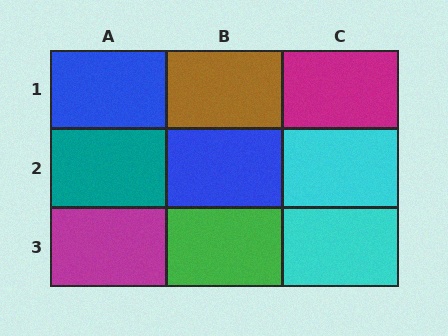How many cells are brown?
1 cell is brown.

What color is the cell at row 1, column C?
Magenta.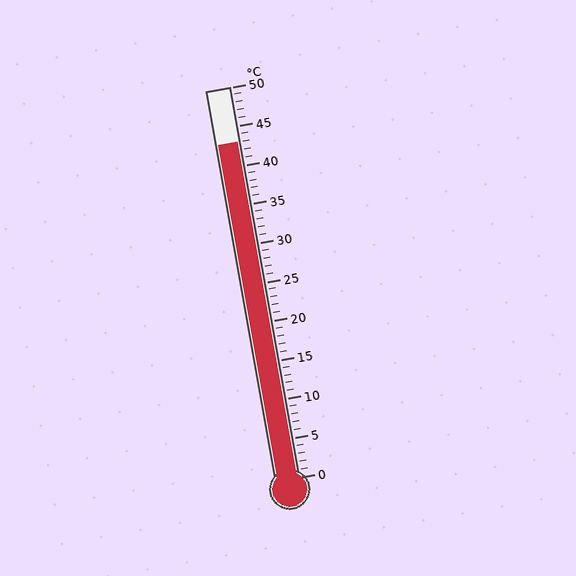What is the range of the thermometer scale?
The thermometer scale ranges from 0°C to 50°C.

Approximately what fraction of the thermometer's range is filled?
The thermometer is filled to approximately 85% of its range.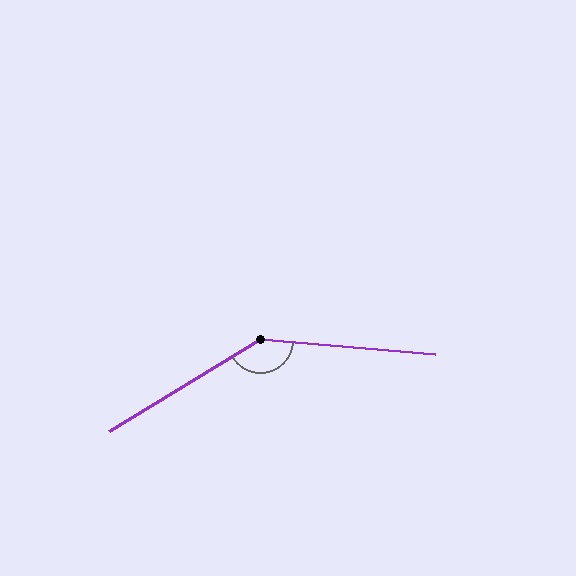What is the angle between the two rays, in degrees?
Approximately 144 degrees.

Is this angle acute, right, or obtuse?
It is obtuse.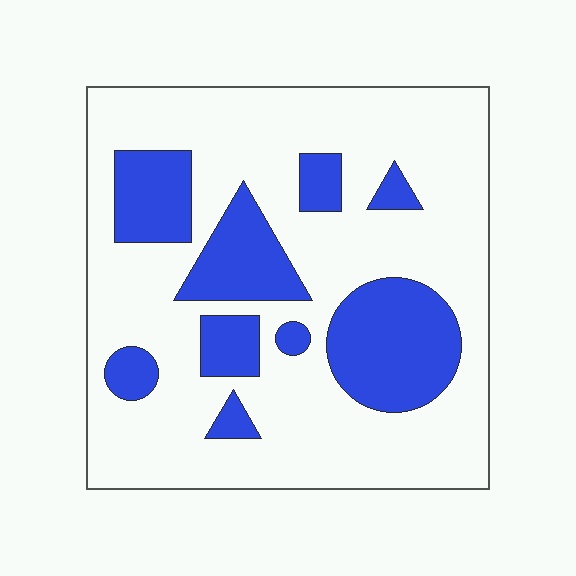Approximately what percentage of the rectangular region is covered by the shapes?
Approximately 25%.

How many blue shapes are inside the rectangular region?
9.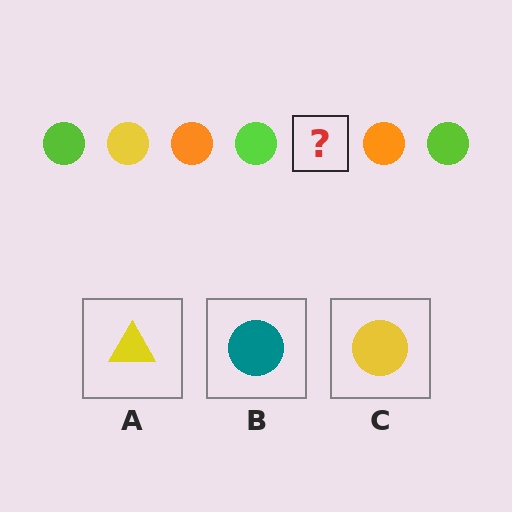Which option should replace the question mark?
Option C.